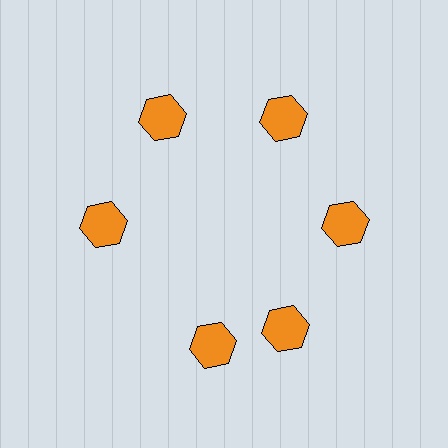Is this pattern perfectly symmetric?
No. The 6 orange hexagons are arranged in a ring, but one element near the 7 o'clock position is rotated out of alignment along the ring, breaking the 6-fold rotational symmetry.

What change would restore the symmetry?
The symmetry would be restored by rotating it back into even spacing with its neighbors so that all 6 hexagons sit at equal angles and equal distance from the center.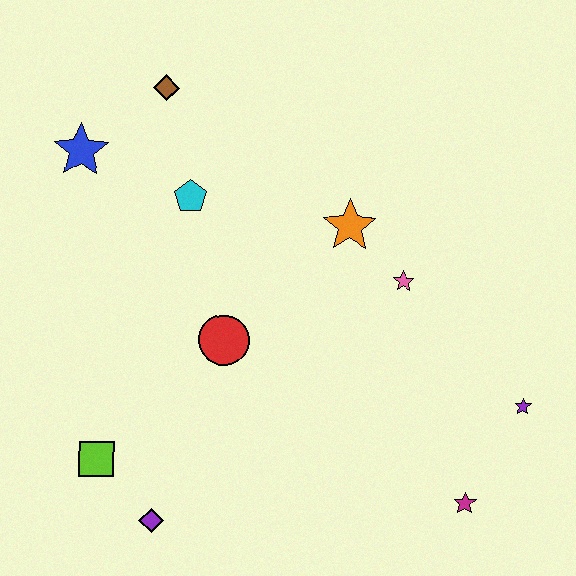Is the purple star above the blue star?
No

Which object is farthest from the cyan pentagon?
The magenta star is farthest from the cyan pentagon.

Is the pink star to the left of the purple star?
Yes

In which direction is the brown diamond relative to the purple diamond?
The brown diamond is above the purple diamond.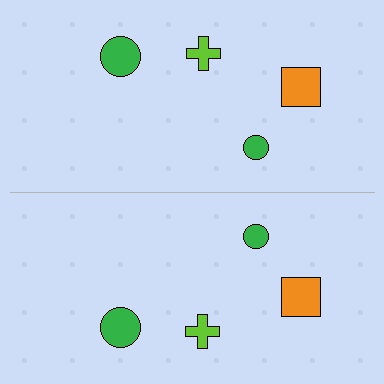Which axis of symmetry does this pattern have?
The pattern has a horizontal axis of symmetry running through the center of the image.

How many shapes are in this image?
There are 8 shapes in this image.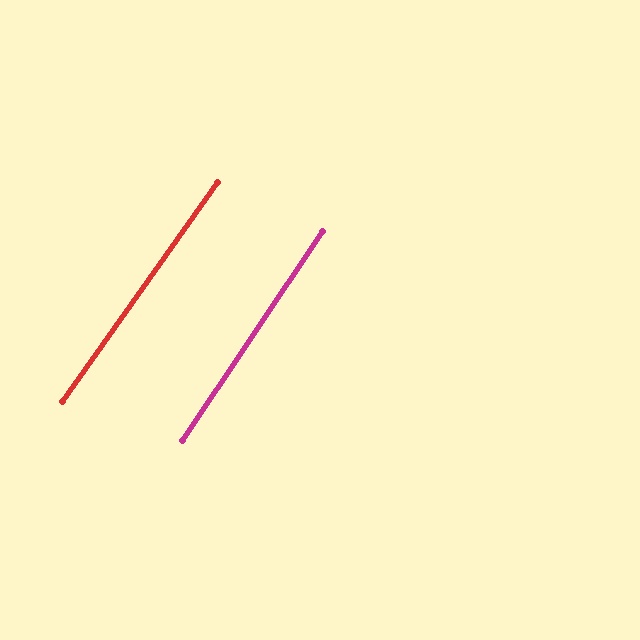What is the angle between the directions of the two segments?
Approximately 1 degree.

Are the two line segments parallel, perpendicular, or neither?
Parallel — their directions differ by only 1.3°.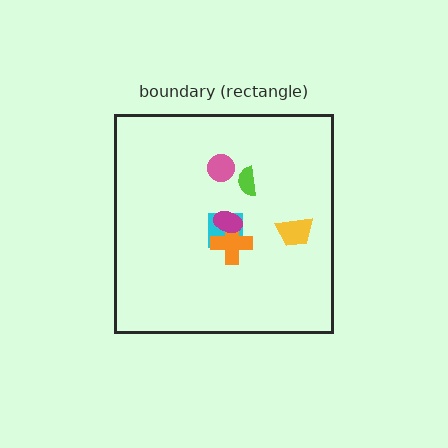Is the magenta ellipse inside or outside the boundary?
Inside.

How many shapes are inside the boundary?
6 inside, 0 outside.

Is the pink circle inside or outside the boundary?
Inside.